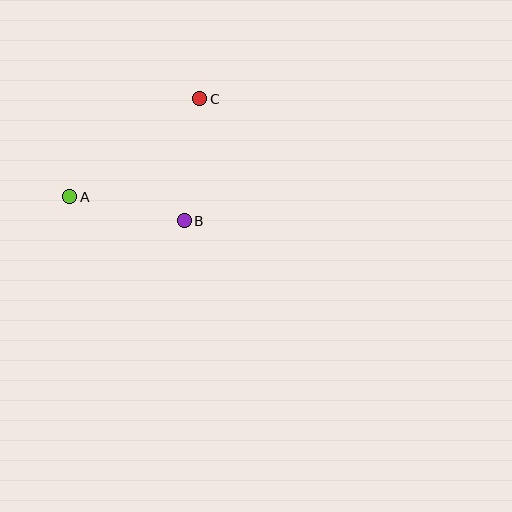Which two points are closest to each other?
Points A and B are closest to each other.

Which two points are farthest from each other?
Points A and C are farthest from each other.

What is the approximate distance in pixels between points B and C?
The distance between B and C is approximately 123 pixels.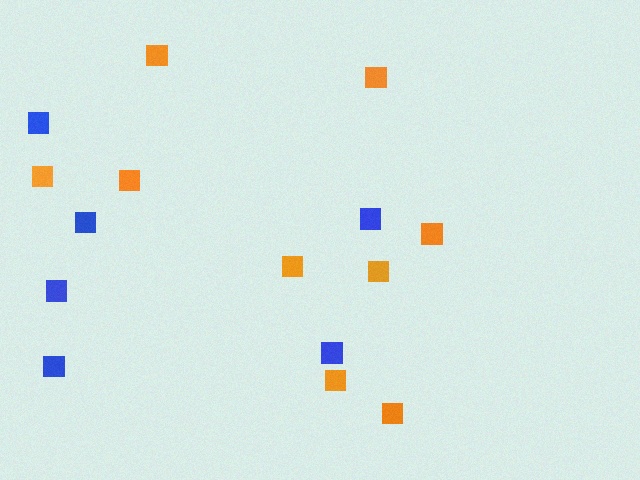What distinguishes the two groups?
There are 2 groups: one group of orange squares (9) and one group of blue squares (6).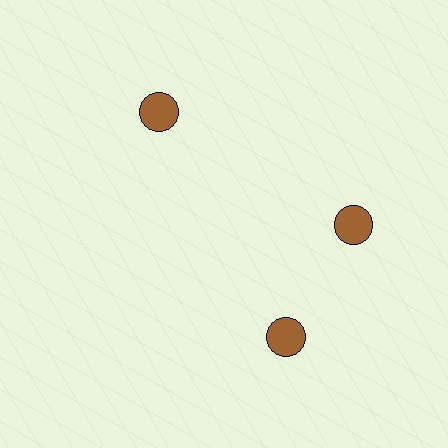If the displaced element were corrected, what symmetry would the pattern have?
It would have 3-fold rotational symmetry — the pattern would map onto itself every 120 degrees.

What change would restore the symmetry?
The symmetry would be restored by rotating it back into even spacing with its neighbors so that all 3 circles sit at equal angles and equal distance from the center.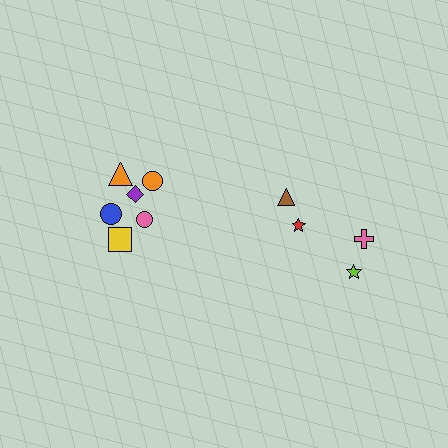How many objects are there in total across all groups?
There are 10 objects.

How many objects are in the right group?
There are 4 objects.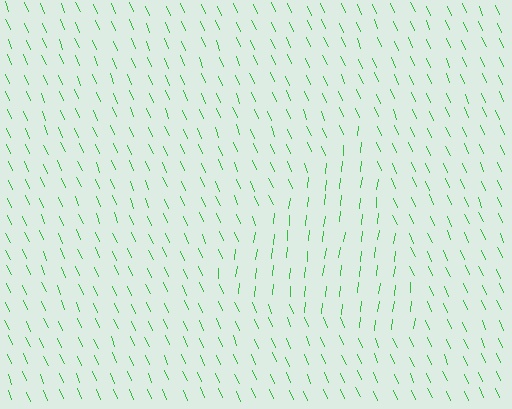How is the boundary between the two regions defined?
The boundary is defined purely by a change in line orientation (approximately 30 degrees difference). All lines are the same color and thickness.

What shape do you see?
I see a triangle.